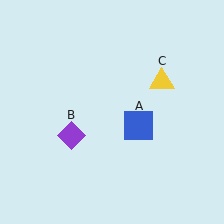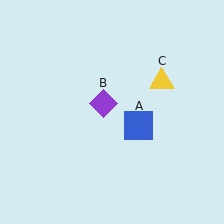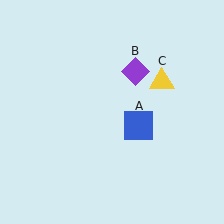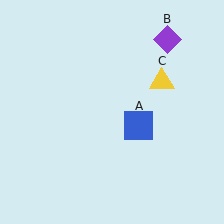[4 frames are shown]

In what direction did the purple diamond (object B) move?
The purple diamond (object B) moved up and to the right.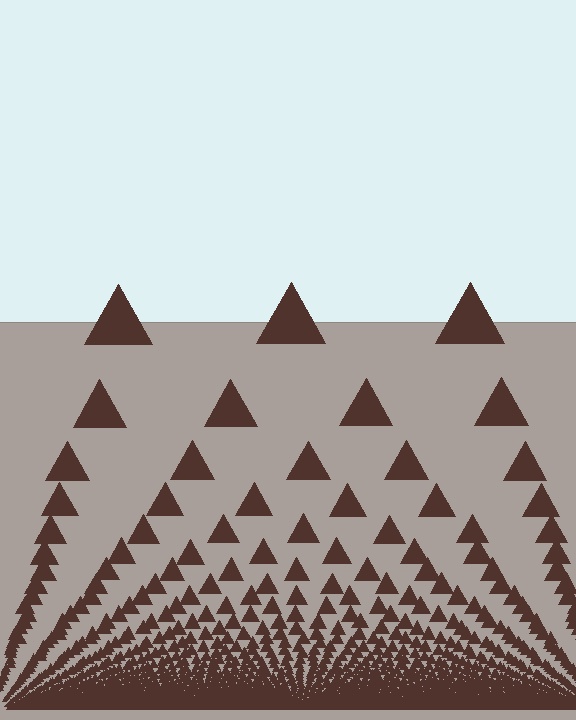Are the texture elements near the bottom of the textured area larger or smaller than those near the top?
Smaller. The gradient is inverted — elements near the bottom are smaller and denser.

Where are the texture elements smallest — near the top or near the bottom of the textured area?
Near the bottom.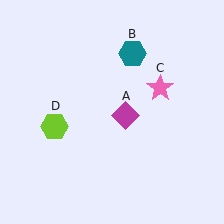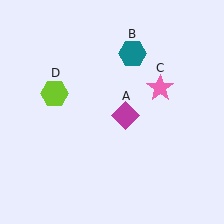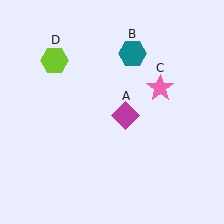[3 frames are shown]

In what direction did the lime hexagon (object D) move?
The lime hexagon (object D) moved up.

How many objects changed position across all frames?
1 object changed position: lime hexagon (object D).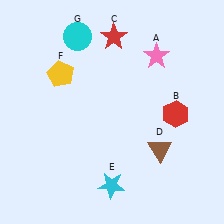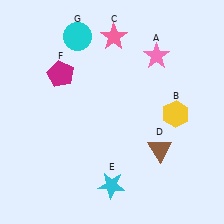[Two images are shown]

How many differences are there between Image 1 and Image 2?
There are 3 differences between the two images.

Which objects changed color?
B changed from red to yellow. C changed from red to pink. F changed from yellow to magenta.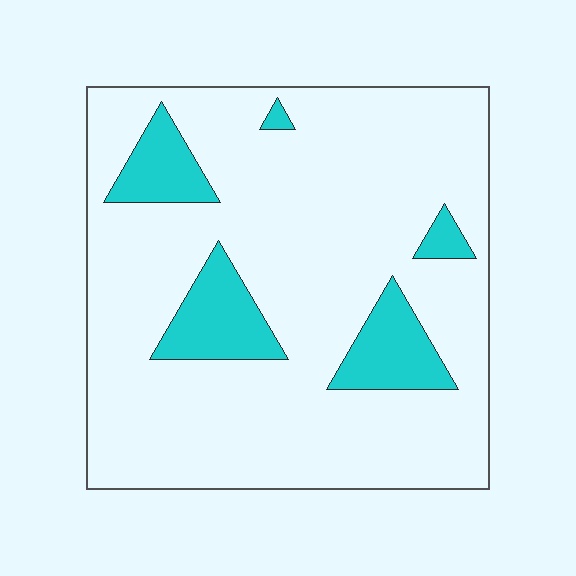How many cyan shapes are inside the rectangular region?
5.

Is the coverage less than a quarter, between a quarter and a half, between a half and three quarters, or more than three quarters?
Less than a quarter.